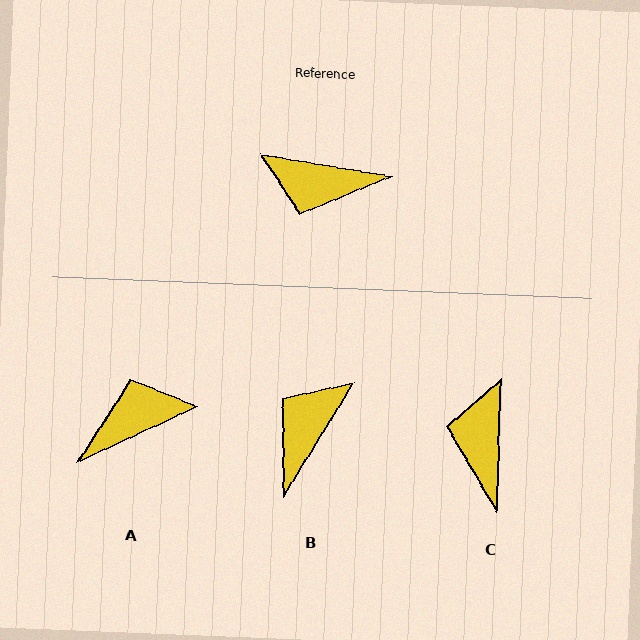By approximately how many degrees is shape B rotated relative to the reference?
Approximately 112 degrees clockwise.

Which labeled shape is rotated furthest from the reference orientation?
A, about 146 degrees away.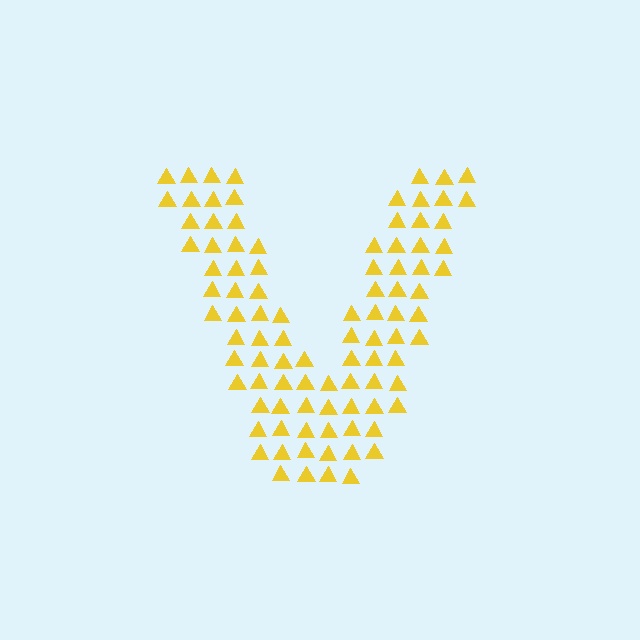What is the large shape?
The large shape is the letter V.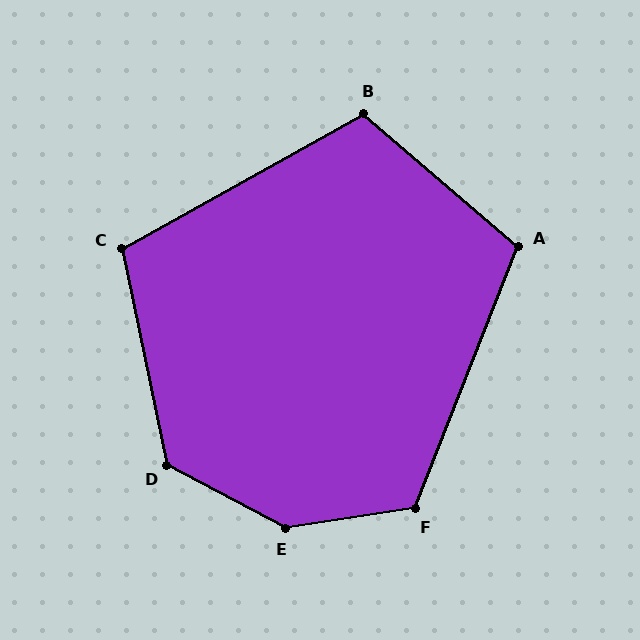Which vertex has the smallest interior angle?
C, at approximately 107 degrees.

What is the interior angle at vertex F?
Approximately 120 degrees (obtuse).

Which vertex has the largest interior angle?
E, at approximately 143 degrees.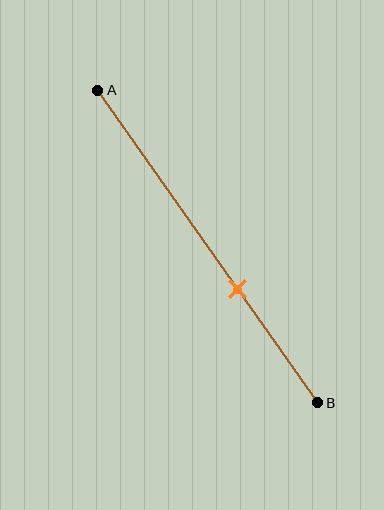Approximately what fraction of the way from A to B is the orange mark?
The orange mark is approximately 65% of the way from A to B.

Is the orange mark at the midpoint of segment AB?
No, the mark is at about 65% from A, not at the 50% midpoint.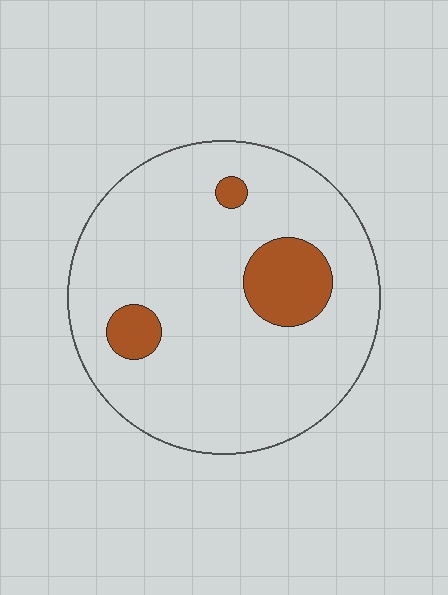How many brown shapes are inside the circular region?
3.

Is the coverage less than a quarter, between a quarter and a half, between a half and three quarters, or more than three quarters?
Less than a quarter.